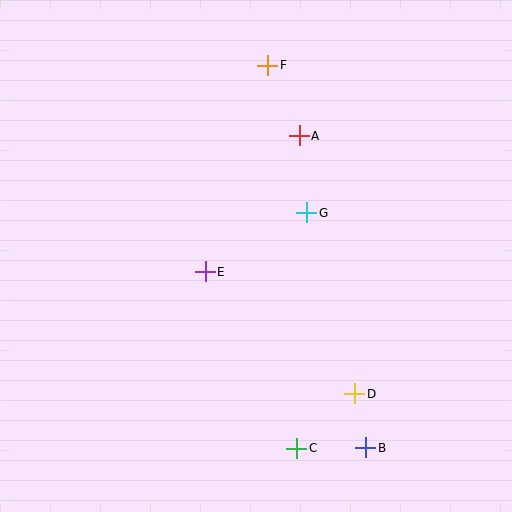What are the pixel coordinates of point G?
Point G is at (307, 213).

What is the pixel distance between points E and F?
The distance between E and F is 216 pixels.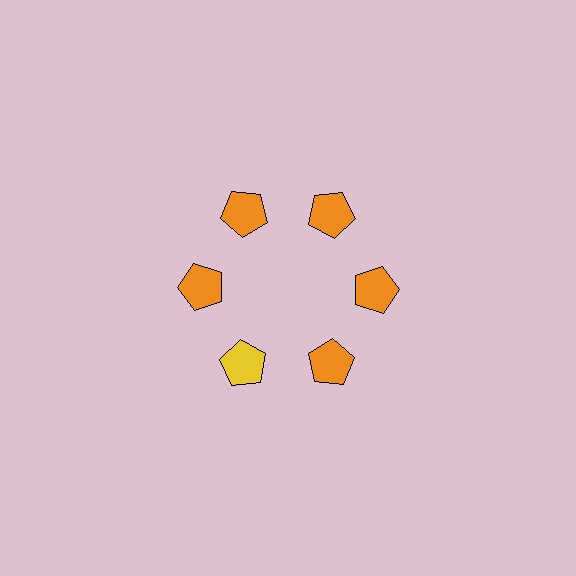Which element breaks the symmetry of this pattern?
The yellow pentagon at roughly the 7 o'clock position breaks the symmetry. All other shapes are orange pentagons.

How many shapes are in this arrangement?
There are 6 shapes arranged in a ring pattern.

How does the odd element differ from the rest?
It has a different color: yellow instead of orange.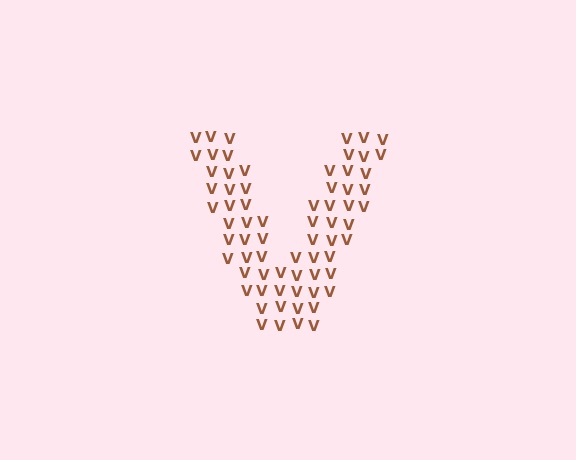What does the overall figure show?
The overall figure shows the letter V.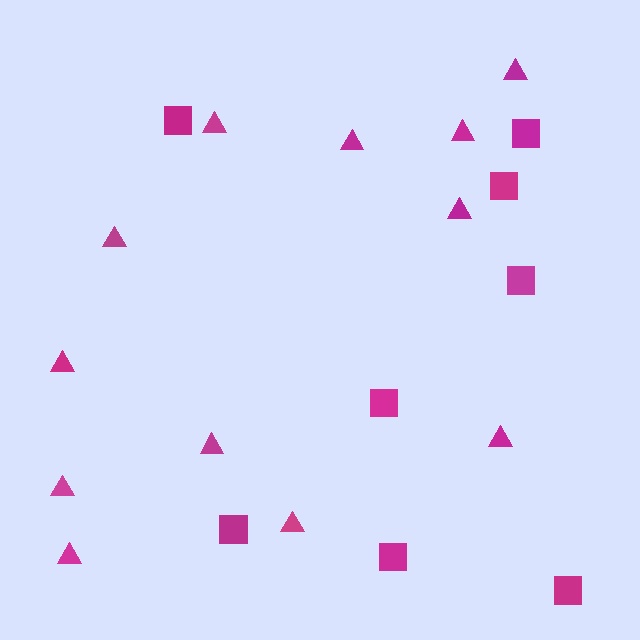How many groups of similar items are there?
There are 2 groups: one group of triangles (12) and one group of squares (8).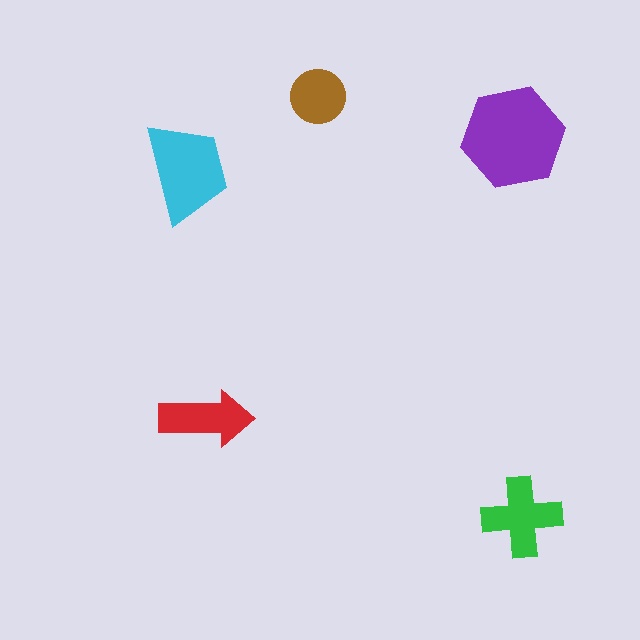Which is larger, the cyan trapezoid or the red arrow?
The cyan trapezoid.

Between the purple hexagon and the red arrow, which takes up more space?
The purple hexagon.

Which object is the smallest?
The brown circle.